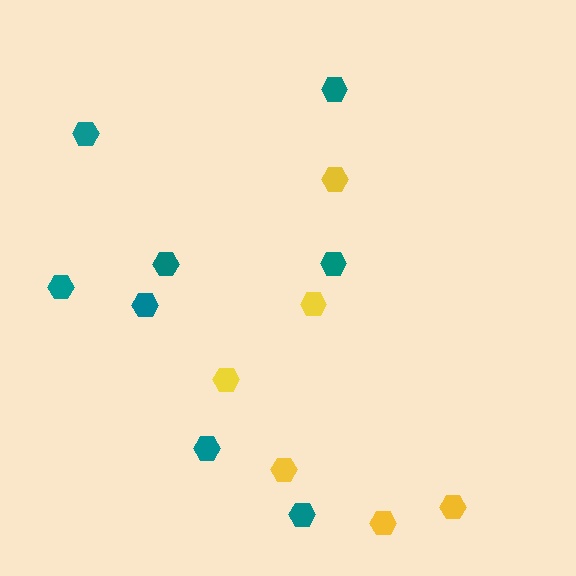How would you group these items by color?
There are 2 groups: one group of yellow hexagons (6) and one group of teal hexagons (8).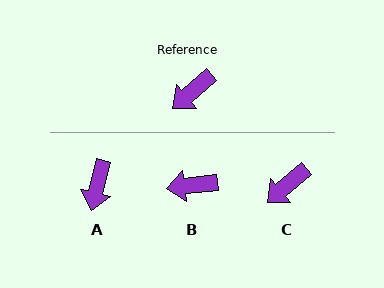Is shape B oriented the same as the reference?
No, it is off by about 34 degrees.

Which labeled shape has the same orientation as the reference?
C.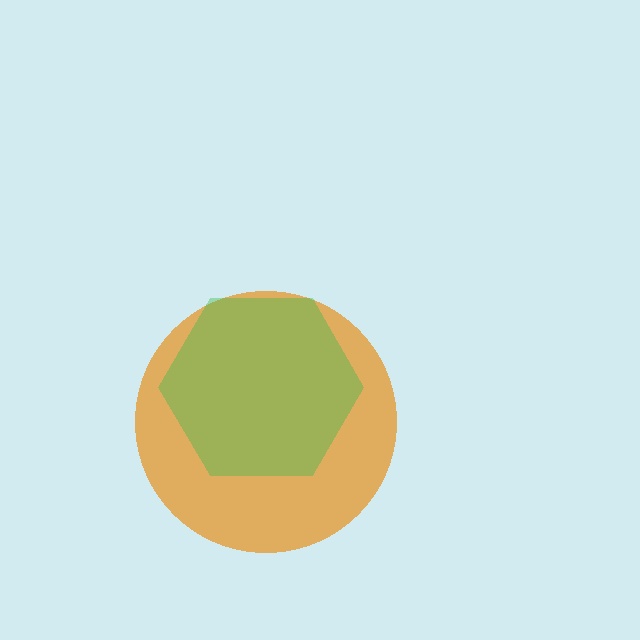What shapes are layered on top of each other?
The layered shapes are: an orange circle, a green hexagon.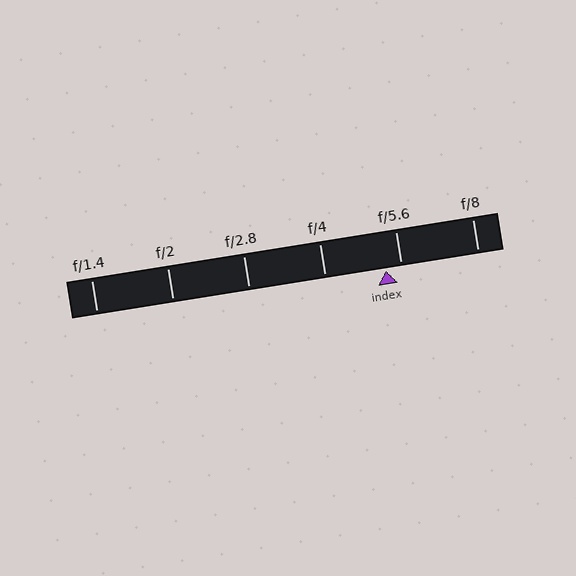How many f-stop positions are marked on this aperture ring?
There are 6 f-stop positions marked.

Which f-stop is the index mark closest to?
The index mark is closest to f/5.6.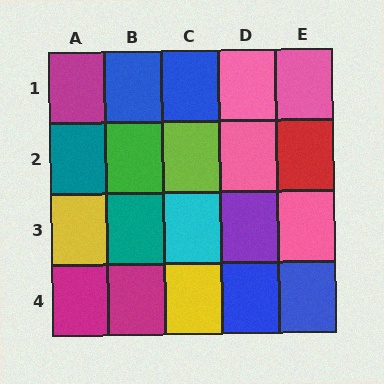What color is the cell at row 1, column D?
Pink.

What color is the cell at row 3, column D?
Purple.